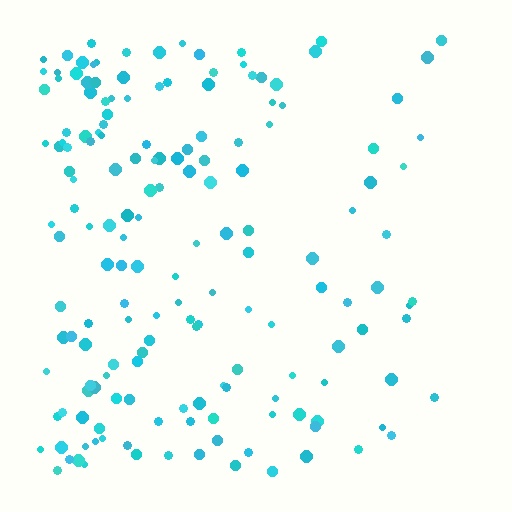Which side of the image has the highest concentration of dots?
The left.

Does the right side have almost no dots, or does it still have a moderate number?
Still a moderate number, just noticeably fewer than the left.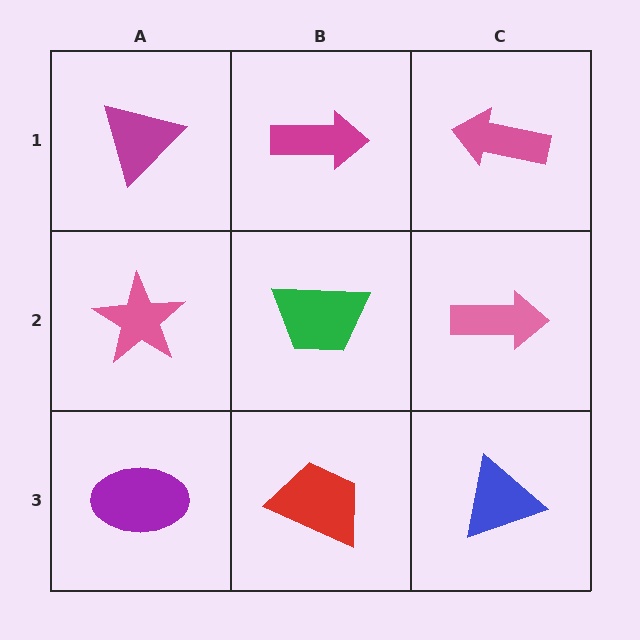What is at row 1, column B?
A magenta arrow.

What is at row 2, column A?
A pink star.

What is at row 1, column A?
A magenta triangle.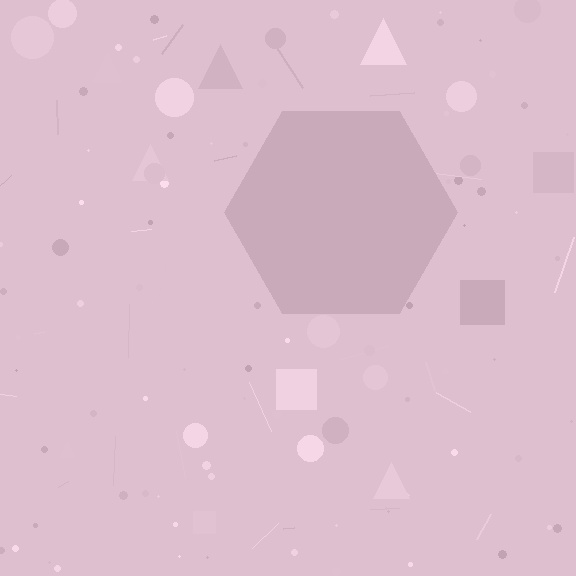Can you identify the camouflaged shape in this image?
The camouflaged shape is a hexagon.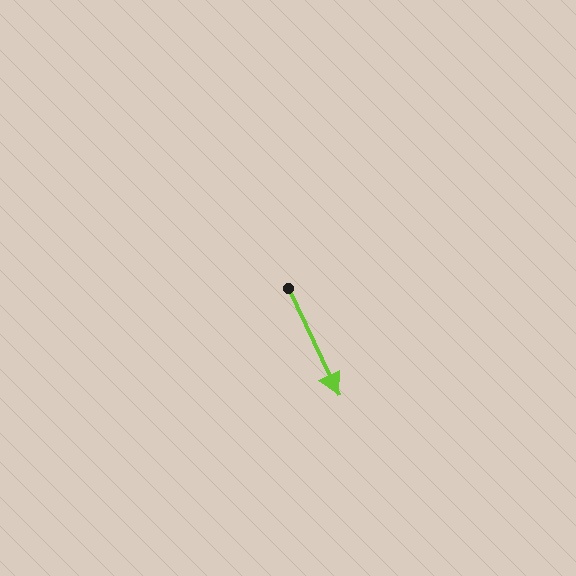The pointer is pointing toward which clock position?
Roughly 5 o'clock.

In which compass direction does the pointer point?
Southeast.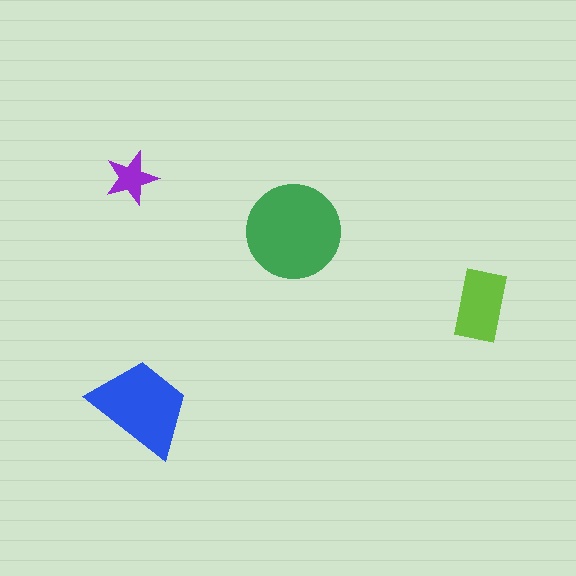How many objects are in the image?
There are 4 objects in the image.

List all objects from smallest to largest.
The purple star, the lime rectangle, the blue trapezoid, the green circle.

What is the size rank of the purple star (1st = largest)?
4th.